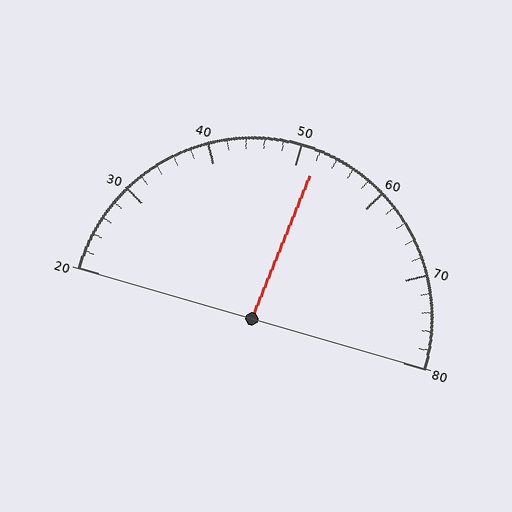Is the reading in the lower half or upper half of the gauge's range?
The reading is in the upper half of the range (20 to 80).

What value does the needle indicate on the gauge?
The needle indicates approximately 52.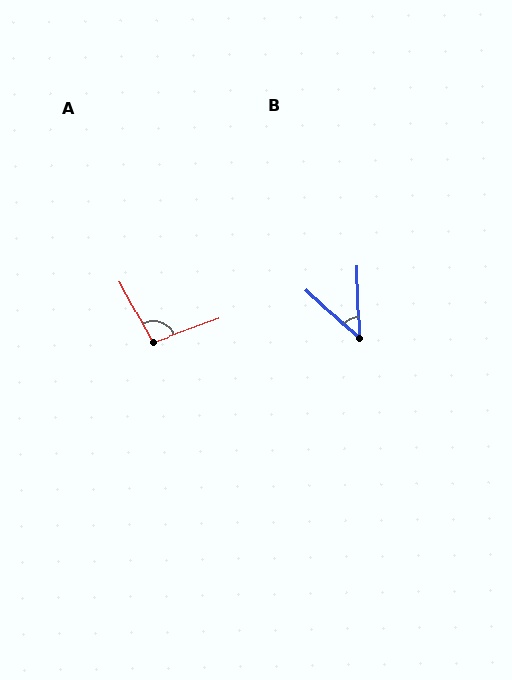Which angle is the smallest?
B, at approximately 46 degrees.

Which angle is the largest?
A, at approximately 98 degrees.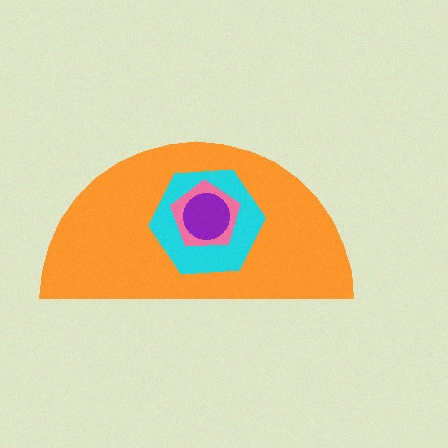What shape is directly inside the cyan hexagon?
The pink pentagon.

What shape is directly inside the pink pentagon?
The purple circle.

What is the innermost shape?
The purple circle.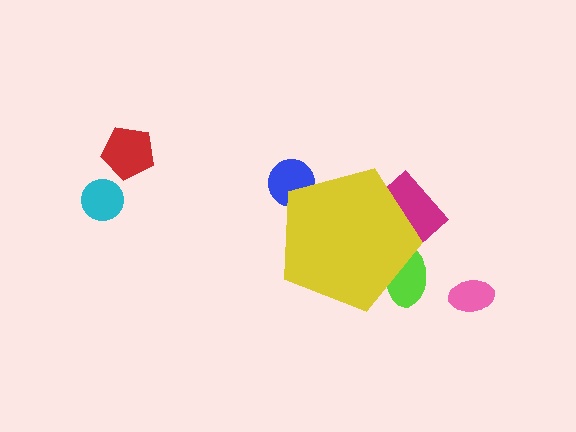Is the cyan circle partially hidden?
No, the cyan circle is fully visible.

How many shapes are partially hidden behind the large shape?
3 shapes are partially hidden.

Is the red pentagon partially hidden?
No, the red pentagon is fully visible.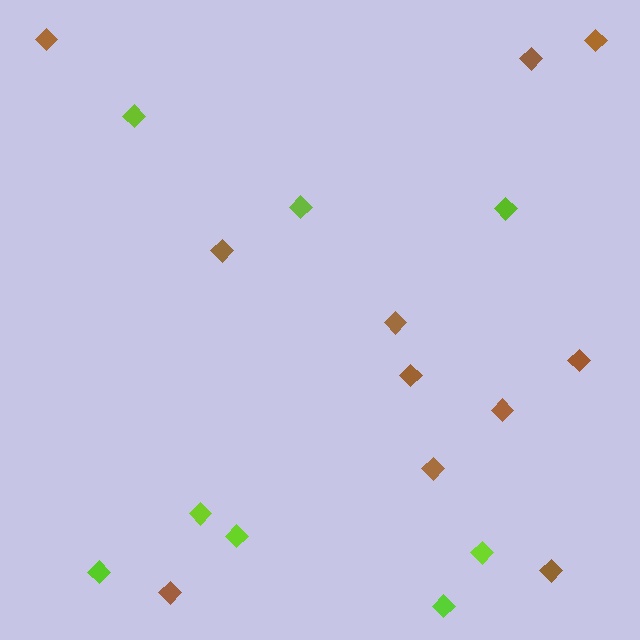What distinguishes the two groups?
There are 2 groups: one group of brown diamonds (11) and one group of lime diamonds (8).